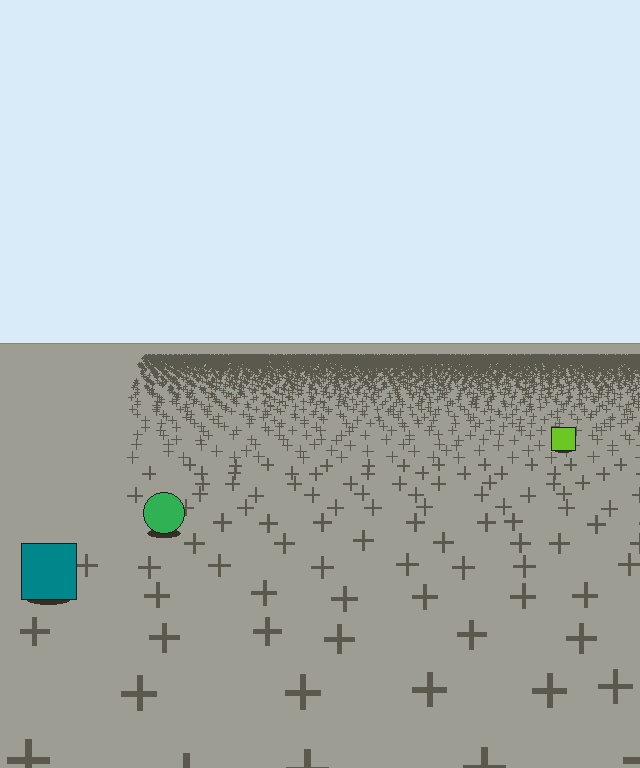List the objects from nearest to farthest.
From nearest to farthest: the teal square, the green circle, the lime square.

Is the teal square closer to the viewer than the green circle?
Yes. The teal square is closer — you can tell from the texture gradient: the ground texture is coarser near it.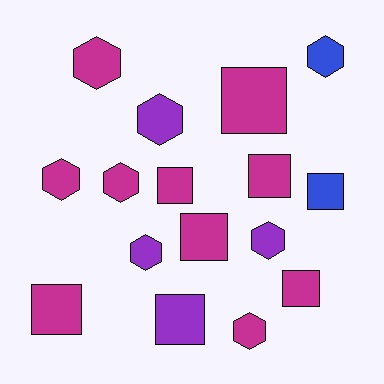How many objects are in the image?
There are 16 objects.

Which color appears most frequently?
Magenta, with 10 objects.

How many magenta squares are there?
There are 6 magenta squares.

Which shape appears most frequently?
Square, with 8 objects.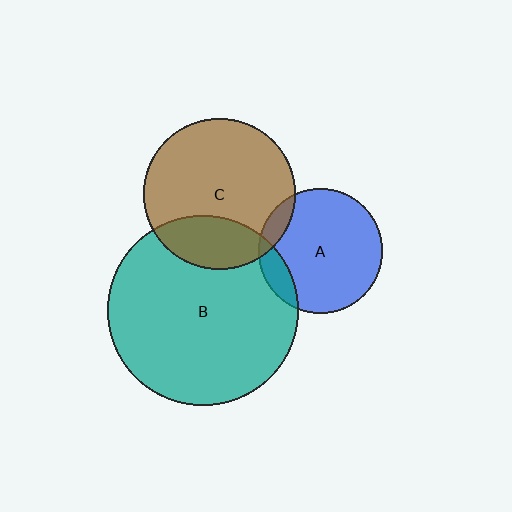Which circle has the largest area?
Circle B (teal).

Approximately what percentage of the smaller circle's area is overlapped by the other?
Approximately 10%.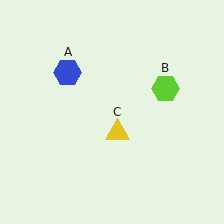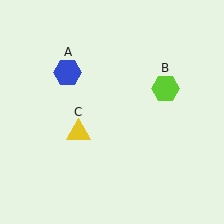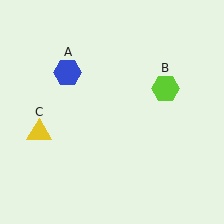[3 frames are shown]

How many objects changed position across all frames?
1 object changed position: yellow triangle (object C).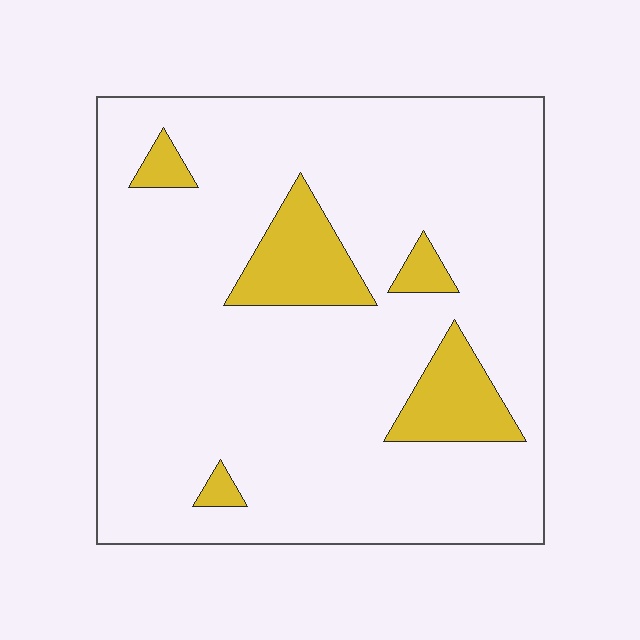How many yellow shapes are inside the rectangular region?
5.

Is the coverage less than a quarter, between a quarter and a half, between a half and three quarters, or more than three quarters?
Less than a quarter.